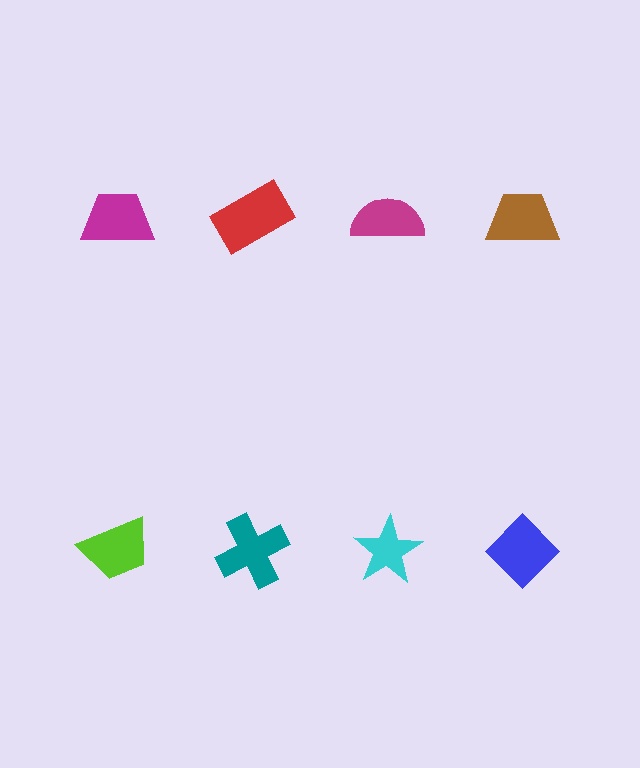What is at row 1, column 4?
A brown trapezoid.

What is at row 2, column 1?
A lime trapezoid.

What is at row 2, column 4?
A blue diamond.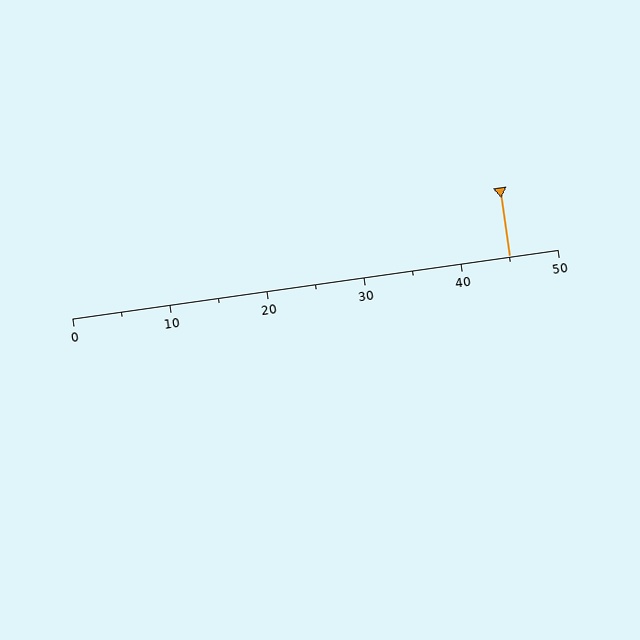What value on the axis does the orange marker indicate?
The marker indicates approximately 45.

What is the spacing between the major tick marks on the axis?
The major ticks are spaced 10 apart.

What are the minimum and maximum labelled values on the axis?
The axis runs from 0 to 50.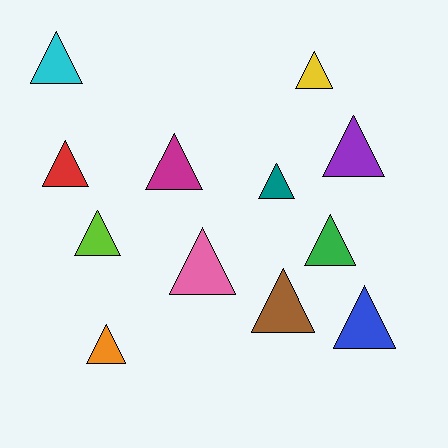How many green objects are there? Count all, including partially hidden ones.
There is 1 green object.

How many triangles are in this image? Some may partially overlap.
There are 12 triangles.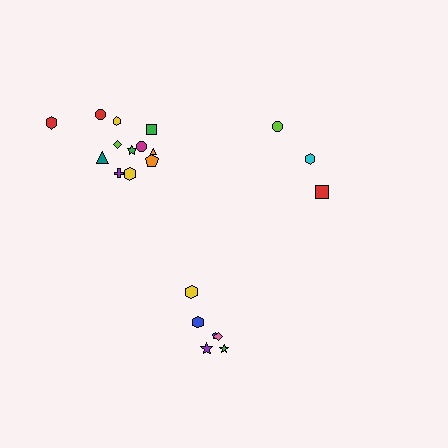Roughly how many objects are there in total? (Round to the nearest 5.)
Roughly 20 objects in total.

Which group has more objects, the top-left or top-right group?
The top-left group.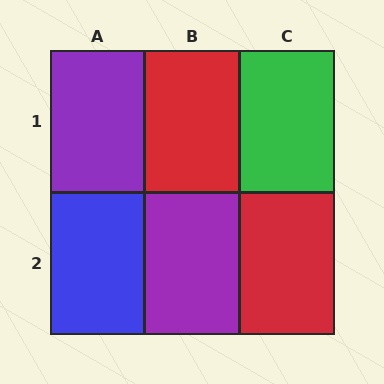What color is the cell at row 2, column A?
Blue.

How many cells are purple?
2 cells are purple.